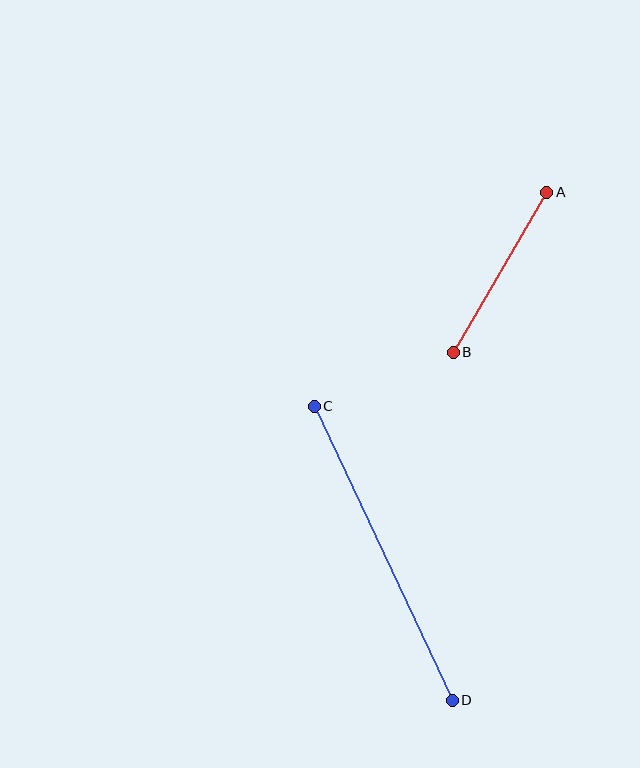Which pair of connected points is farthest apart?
Points C and D are farthest apart.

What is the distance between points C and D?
The distance is approximately 325 pixels.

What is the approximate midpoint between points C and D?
The midpoint is at approximately (383, 553) pixels.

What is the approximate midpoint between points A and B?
The midpoint is at approximately (500, 272) pixels.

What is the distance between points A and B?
The distance is approximately 185 pixels.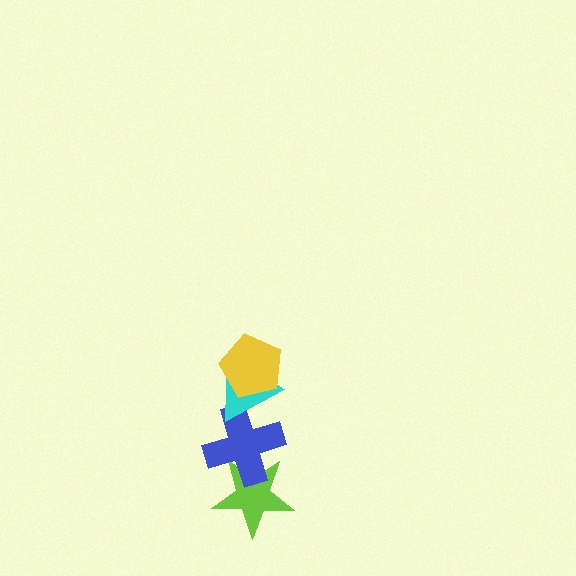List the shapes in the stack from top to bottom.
From top to bottom: the yellow pentagon, the cyan triangle, the blue cross, the lime star.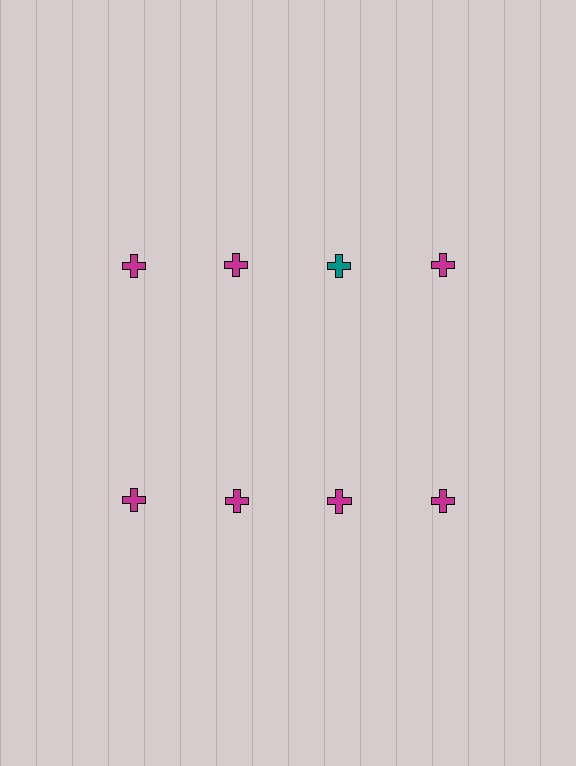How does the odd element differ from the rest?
It has a different color: teal instead of magenta.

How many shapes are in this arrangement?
There are 8 shapes arranged in a grid pattern.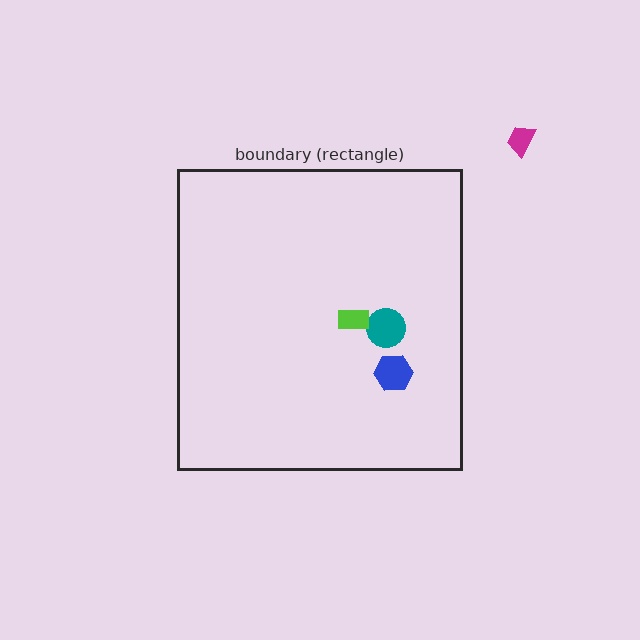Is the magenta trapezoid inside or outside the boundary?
Outside.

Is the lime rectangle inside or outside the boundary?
Inside.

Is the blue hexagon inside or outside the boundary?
Inside.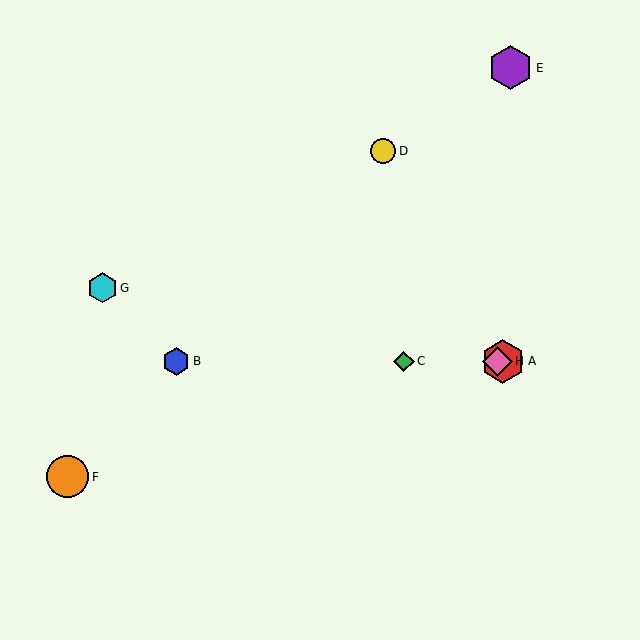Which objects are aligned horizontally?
Objects A, B, C, H are aligned horizontally.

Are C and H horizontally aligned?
Yes, both are at y≈361.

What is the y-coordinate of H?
Object H is at y≈361.